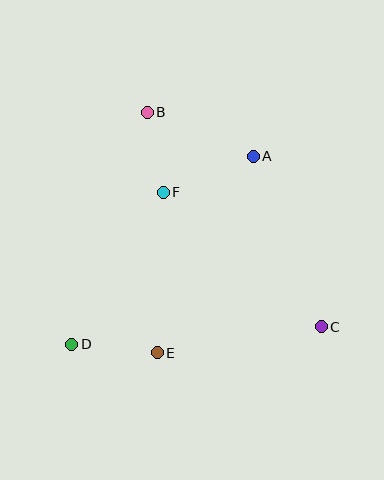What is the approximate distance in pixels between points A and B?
The distance between A and B is approximately 115 pixels.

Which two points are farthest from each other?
Points B and C are farthest from each other.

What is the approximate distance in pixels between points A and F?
The distance between A and F is approximately 97 pixels.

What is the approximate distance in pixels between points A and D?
The distance between A and D is approximately 261 pixels.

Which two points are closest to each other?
Points B and F are closest to each other.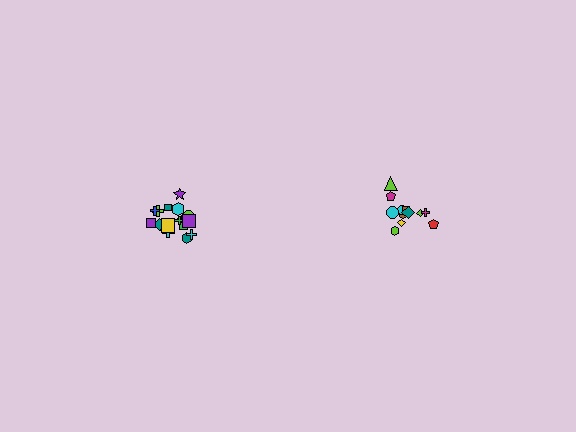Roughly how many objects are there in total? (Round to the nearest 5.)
Roughly 30 objects in total.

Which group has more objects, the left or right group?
The left group.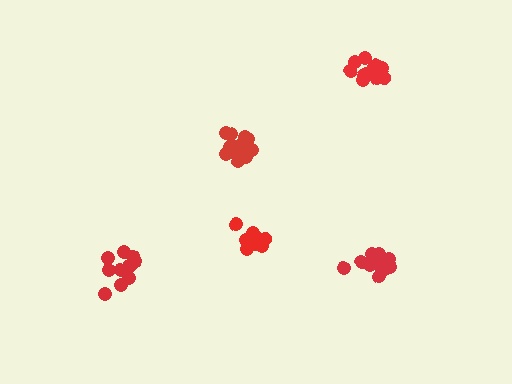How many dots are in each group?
Group 1: 13 dots, Group 2: 10 dots, Group 3: 14 dots, Group 4: 16 dots, Group 5: 15 dots (68 total).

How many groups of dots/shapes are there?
There are 5 groups.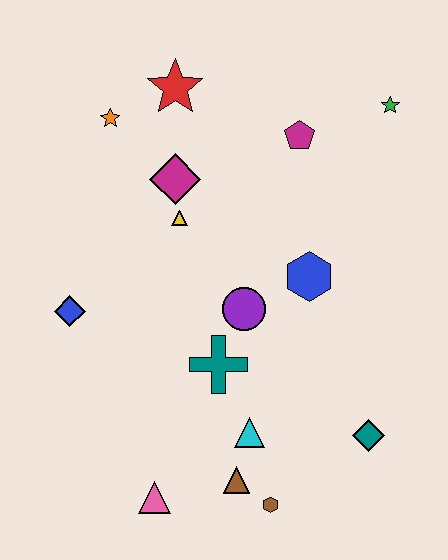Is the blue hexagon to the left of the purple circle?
No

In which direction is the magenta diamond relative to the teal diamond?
The magenta diamond is above the teal diamond.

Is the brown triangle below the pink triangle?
No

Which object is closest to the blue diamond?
The yellow triangle is closest to the blue diamond.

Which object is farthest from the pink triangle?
The green star is farthest from the pink triangle.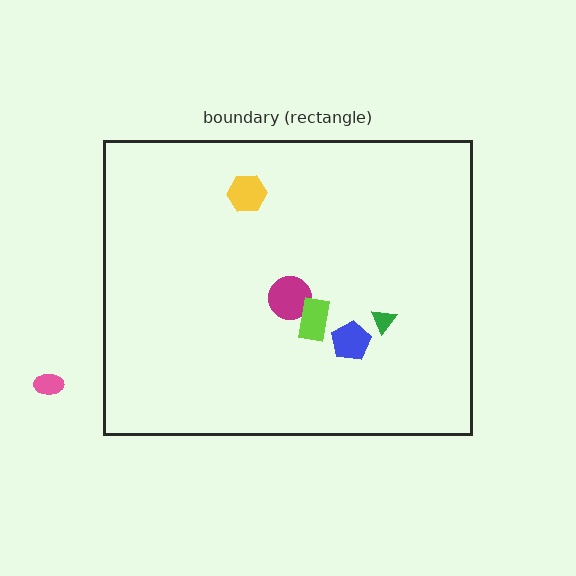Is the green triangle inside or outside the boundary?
Inside.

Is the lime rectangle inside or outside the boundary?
Inside.